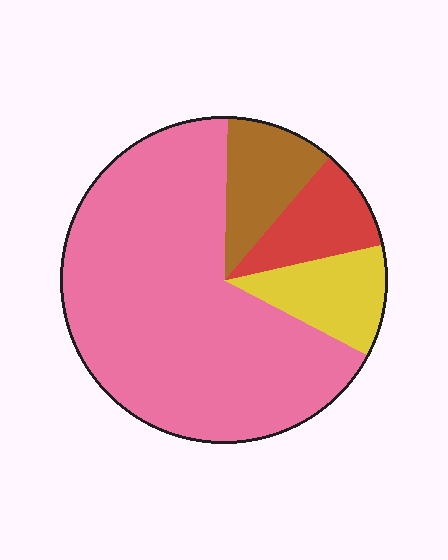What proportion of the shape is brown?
Brown covers 11% of the shape.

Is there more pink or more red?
Pink.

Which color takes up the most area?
Pink, at roughly 70%.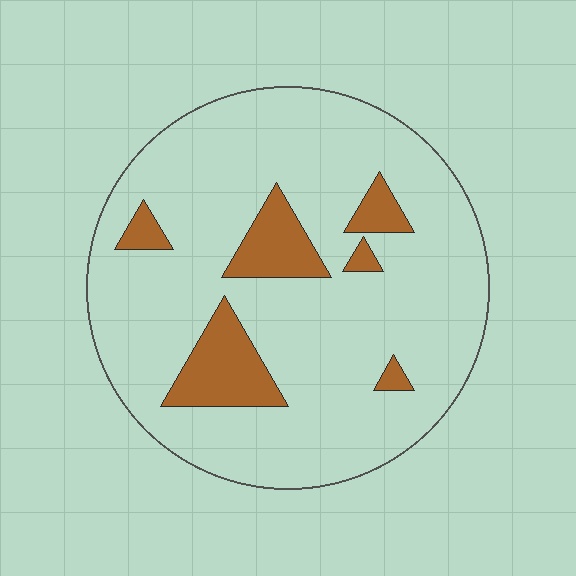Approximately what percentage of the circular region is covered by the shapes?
Approximately 15%.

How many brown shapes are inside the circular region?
6.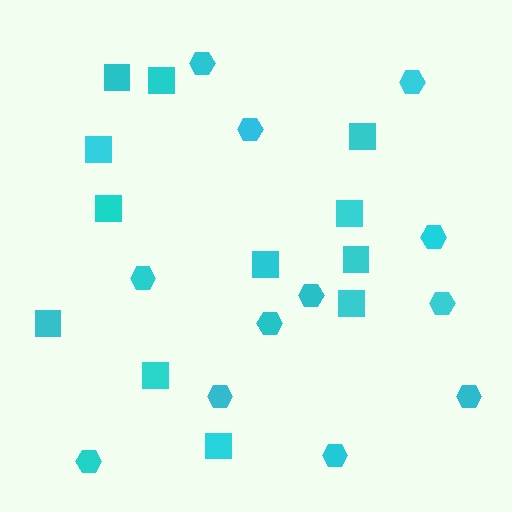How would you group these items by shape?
There are 2 groups: one group of hexagons (12) and one group of squares (12).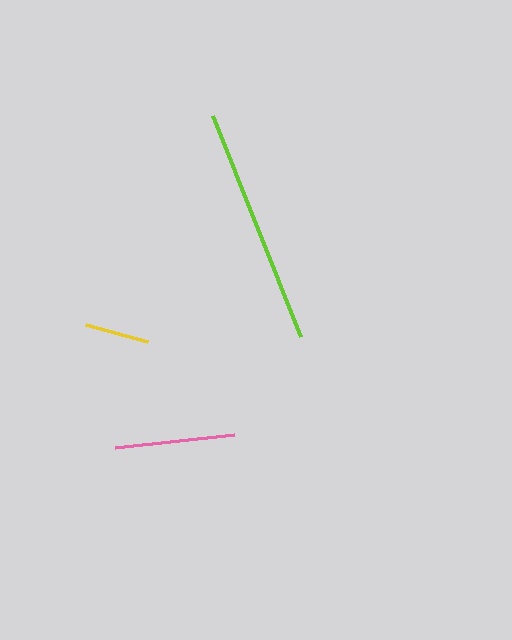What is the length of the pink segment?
The pink segment is approximately 120 pixels long.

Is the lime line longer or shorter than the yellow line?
The lime line is longer than the yellow line.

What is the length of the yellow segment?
The yellow segment is approximately 64 pixels long.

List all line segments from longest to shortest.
From longest to shortest: lime, pink, yellow.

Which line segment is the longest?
The lime line is the longest at approximately 238 pixels.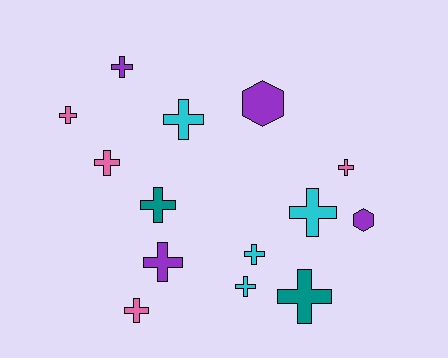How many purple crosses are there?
There are 2 purple crosses.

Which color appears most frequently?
Purple, with 4 objects.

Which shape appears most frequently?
Cross, with 12 objects.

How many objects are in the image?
There are 14 objects.